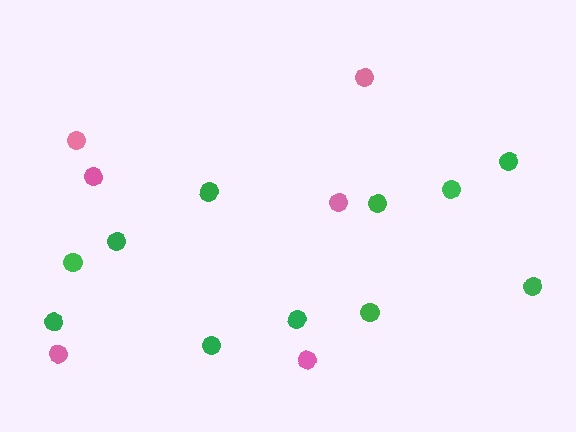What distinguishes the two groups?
There are 2 groups: one group of pink circles (6) and one group of green circles (11).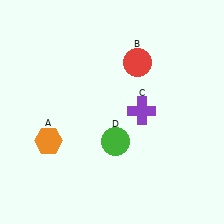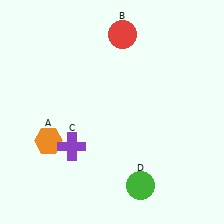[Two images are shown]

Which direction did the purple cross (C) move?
The purple cross (C) moved left.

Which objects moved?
The objects that moved are: the red circle (B), the purple cross (C), the green circle (D).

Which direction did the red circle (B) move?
The red circle (B) moved up.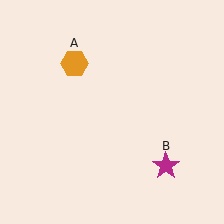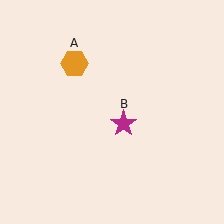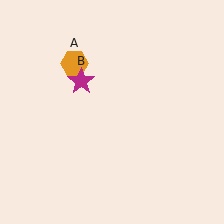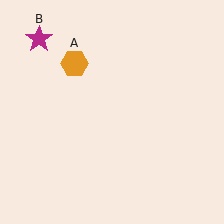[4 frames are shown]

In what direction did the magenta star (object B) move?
The magenta star (object B) moved up and to the left.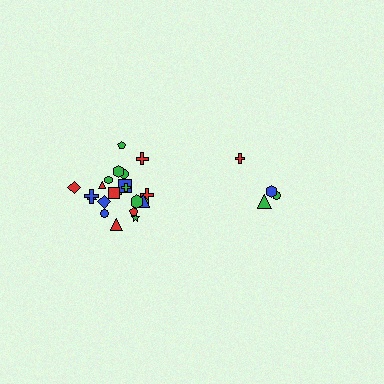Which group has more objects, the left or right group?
The left group.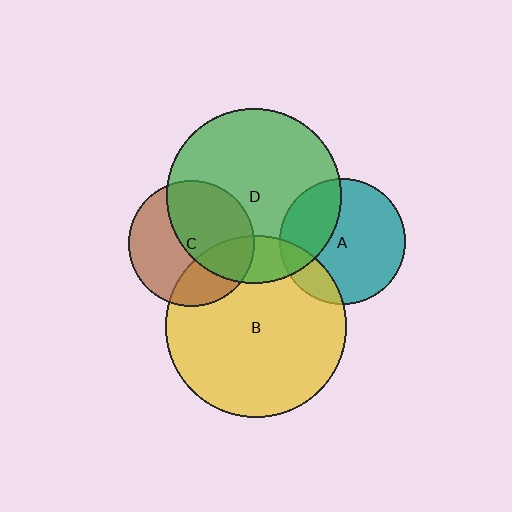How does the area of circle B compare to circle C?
Approximately 2.1 times.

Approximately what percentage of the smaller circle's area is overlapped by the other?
Approximately 30%.